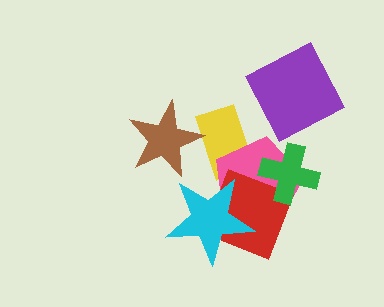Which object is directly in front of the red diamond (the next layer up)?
The green cross is directly in front of the red diamond.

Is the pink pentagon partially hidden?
Yes, it is partially covered by another shape.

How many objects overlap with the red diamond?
3 objects overlap with the red diamond.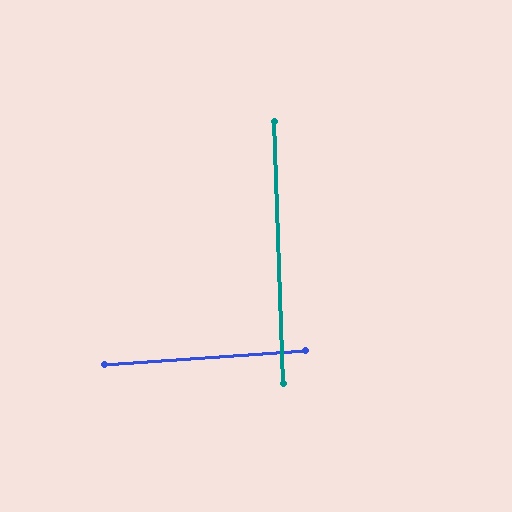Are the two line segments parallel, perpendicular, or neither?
Perpendicular — they meet at approximately 88°.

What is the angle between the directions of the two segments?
Approximately 88 degrees.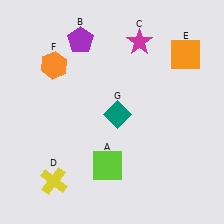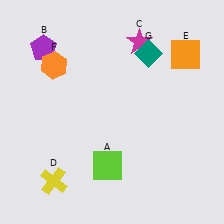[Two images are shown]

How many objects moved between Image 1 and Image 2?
2 objects moved between the two images.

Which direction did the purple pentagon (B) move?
The purple pentagon (B) moved left.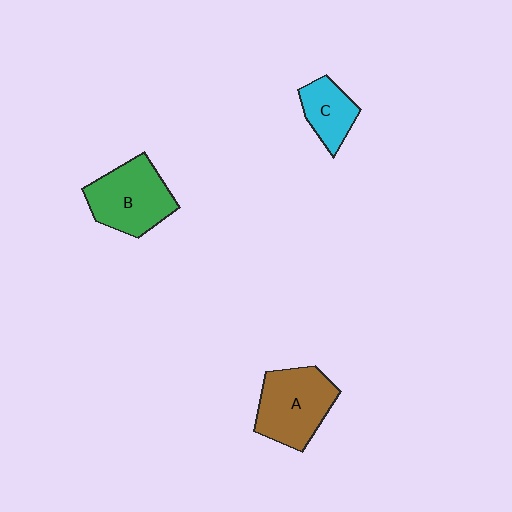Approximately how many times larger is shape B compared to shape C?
Approximately 1.7 times.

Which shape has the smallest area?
Shape C (cyan).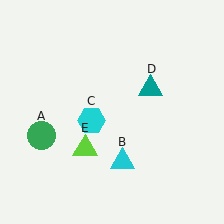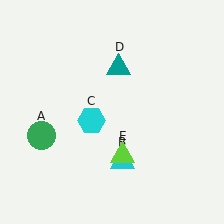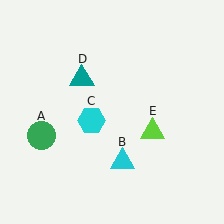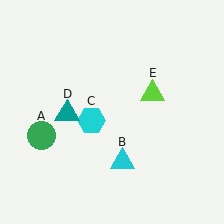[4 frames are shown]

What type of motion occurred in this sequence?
The teal triangle (object D), lime triangle (object E) rotated counterclockwise around the center of the scene.